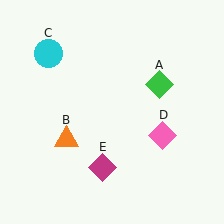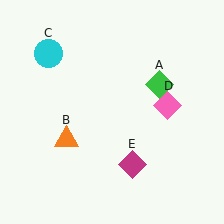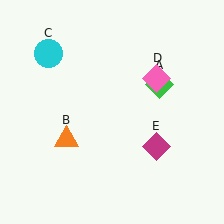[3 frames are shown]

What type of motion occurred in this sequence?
The pink diamond (object D), magenta diamond (object E) rotated counterclockwise around the center of the scene.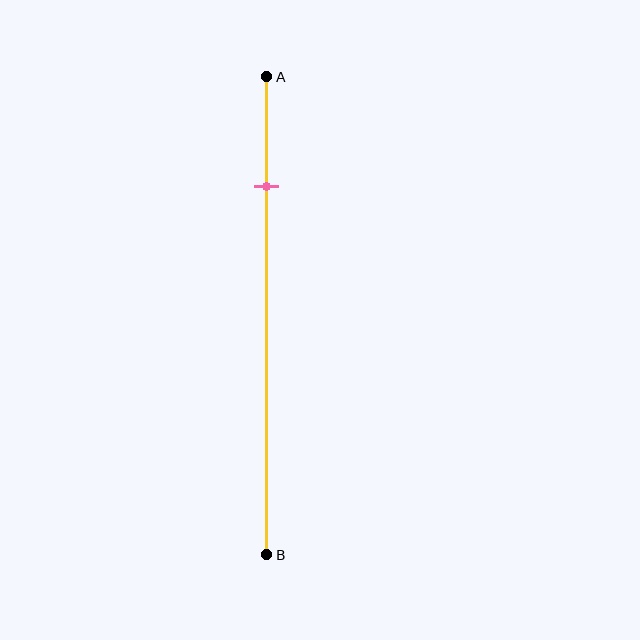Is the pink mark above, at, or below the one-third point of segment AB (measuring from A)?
The pink mark is above the one-third point of segment AB.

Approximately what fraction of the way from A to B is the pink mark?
The pink mark is approximately 25% of the way from A to B.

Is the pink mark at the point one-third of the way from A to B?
No, the mark is at about 25% from A, not at the 33% one-third point.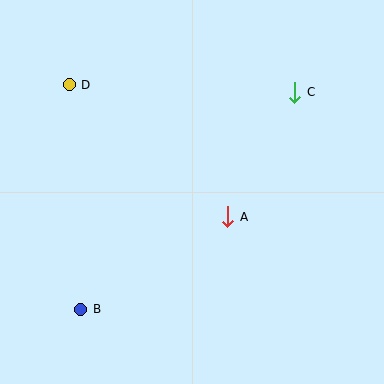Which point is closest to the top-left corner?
Point D is closest to the top-left corner.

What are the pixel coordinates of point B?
Point B is at (81, 309).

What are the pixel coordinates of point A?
Point A is at (228, 217).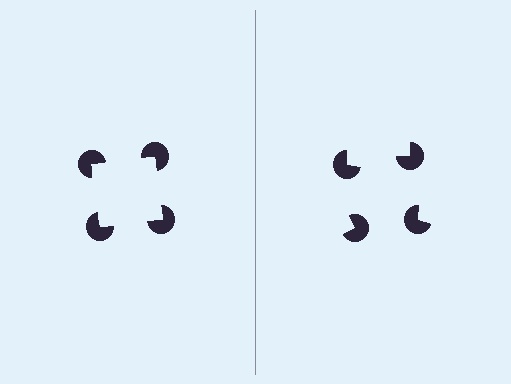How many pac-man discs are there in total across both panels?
8 — 4 on each side.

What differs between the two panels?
The pac-man discs are positioned identically on both sides; only the wedge orientations differ. On the left they align to a square; on the right they are misaligned.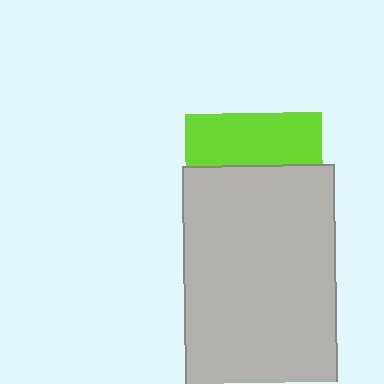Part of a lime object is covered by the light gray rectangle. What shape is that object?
It is a square.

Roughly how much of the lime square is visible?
A small part of it is visible (roughly 38%).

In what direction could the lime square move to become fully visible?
The lime square could move up. That would shift it out from behind the light gray rectangle entirely.